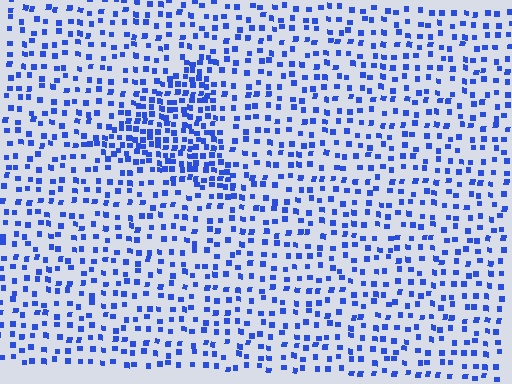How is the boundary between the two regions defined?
The boundary is defined by a change in element density (approximately 2.2x ratio). All elements are the same color, size, and shape.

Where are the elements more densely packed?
The elements are more densely packed inside the triangle boundary.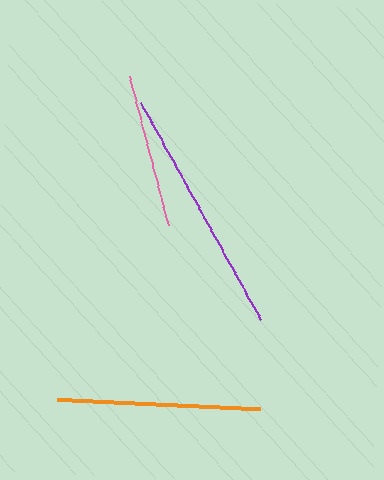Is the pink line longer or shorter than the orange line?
The orange line is longer than the pink line.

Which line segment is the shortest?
The pink line is the shortest at approximately 154 pixels.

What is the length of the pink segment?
The pink segment is approximately 154 pixels long.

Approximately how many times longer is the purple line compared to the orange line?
The purple line is approximately 1.2 times the length of the orange line.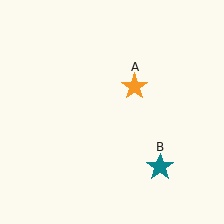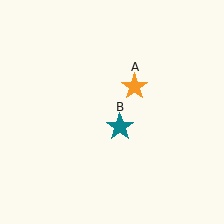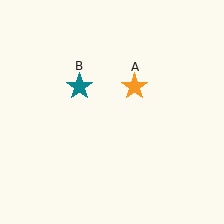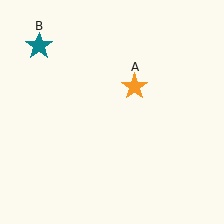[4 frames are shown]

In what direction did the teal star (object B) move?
The teal star (object B) moved up and to the left.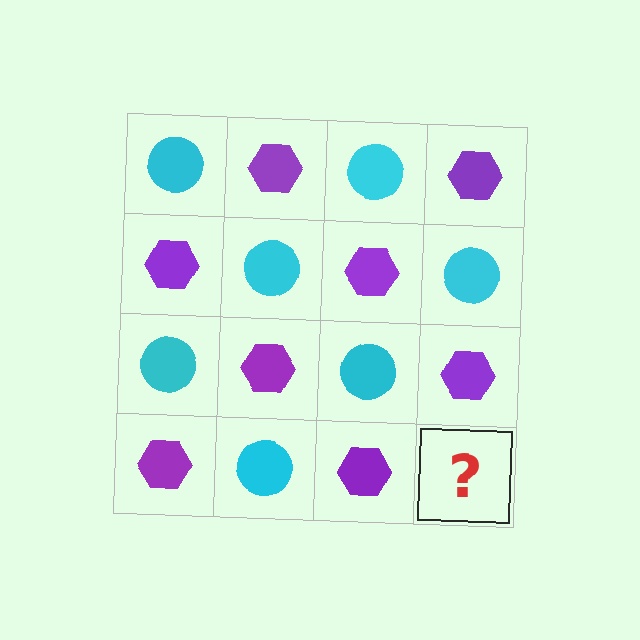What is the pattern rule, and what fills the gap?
The rule is that it alternates cyan circle and purple hexagon in a checkerboard pattern. The gap should be filled with a cyan circle.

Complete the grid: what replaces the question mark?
The question mark should be replaced with a cyan circle.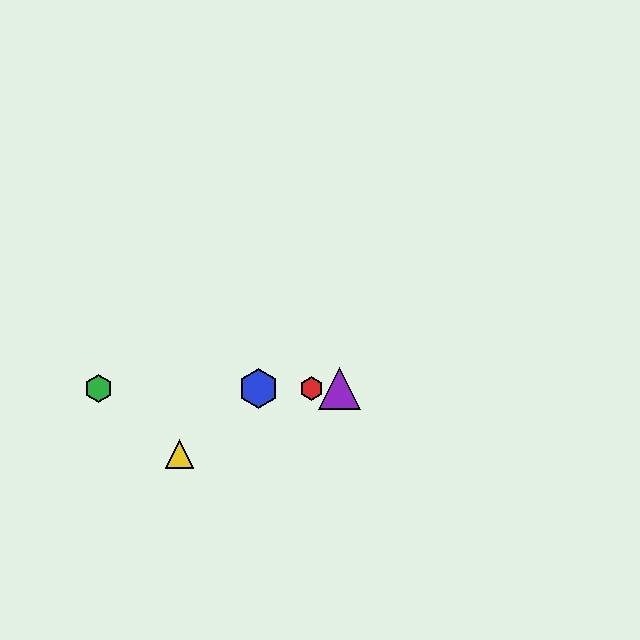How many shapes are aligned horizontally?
4 shapes (the red hexagon, the blue hexagon, the green hexagon, the purple triangle) are aligned horizontally.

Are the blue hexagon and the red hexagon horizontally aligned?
Yes, both are at y≈388.